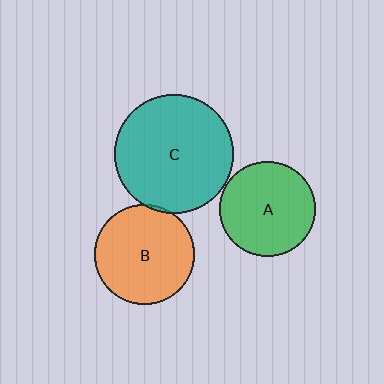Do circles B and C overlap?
Yes.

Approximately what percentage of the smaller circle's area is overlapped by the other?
Approximately 5%.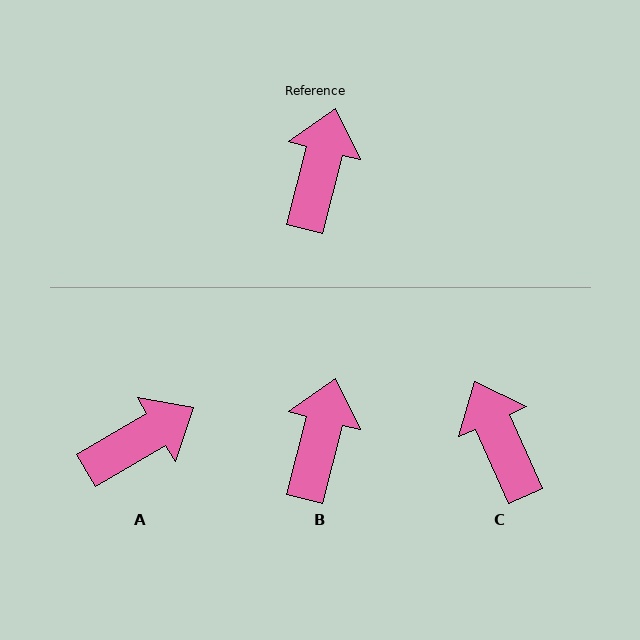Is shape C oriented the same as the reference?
No, it is off by about 38 degrees.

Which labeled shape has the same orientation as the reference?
B.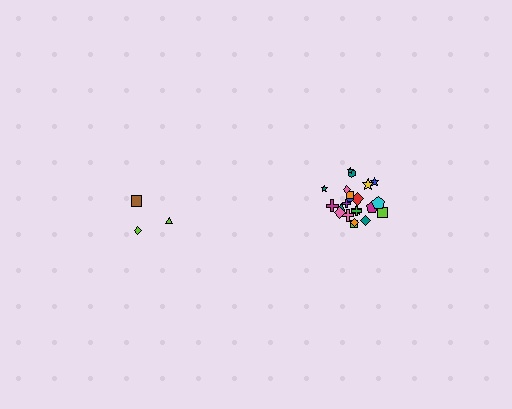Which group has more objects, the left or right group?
The right group.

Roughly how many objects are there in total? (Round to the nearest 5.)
Roughly 25 objects in total.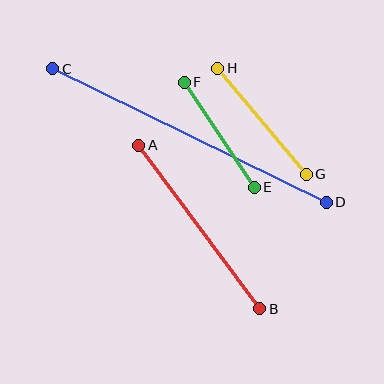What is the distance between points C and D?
The distance is approximately 304 pixels.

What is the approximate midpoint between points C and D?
The midpoint is at approximately (189, 135) pixels.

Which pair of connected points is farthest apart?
Points C and D are farthest apart.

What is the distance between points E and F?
The distance is approximately 126 pixels.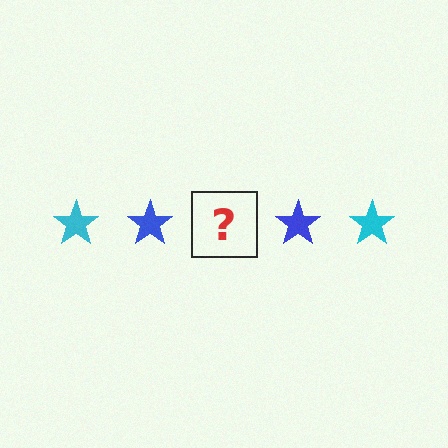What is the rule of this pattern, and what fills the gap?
The rule is that the pattern cycles through cyan, blue stars. The gap should be filled with a cyan star.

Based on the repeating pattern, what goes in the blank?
The blank should be a cyan star.